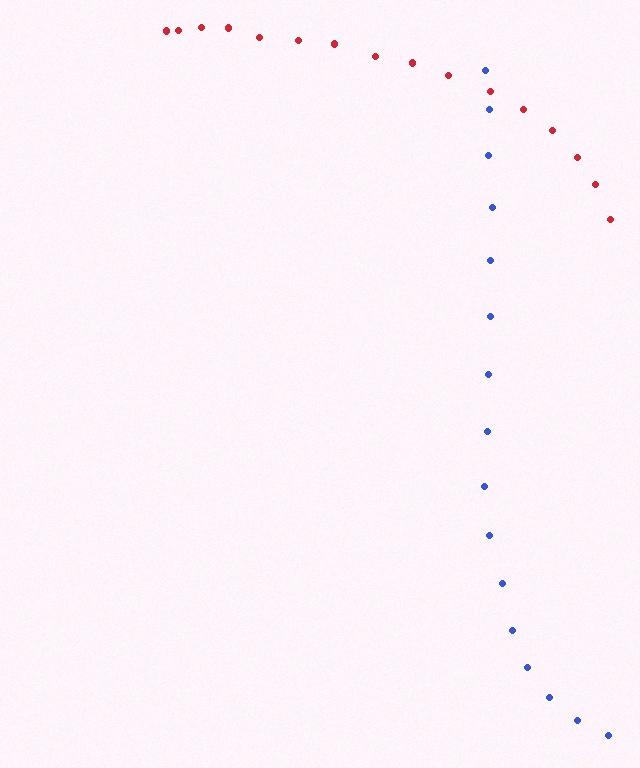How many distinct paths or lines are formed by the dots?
There are 2 distinct paths.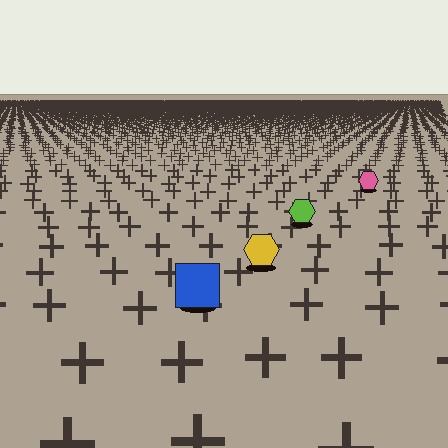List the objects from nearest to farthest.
From nearest to farthest: the blue square, the yellow hexagon, the lime hexagon, the pink hexagon.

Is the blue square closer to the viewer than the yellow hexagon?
Yes. The blue square is closer — you can tell from the texture gradient: the ground texture is coarser near it.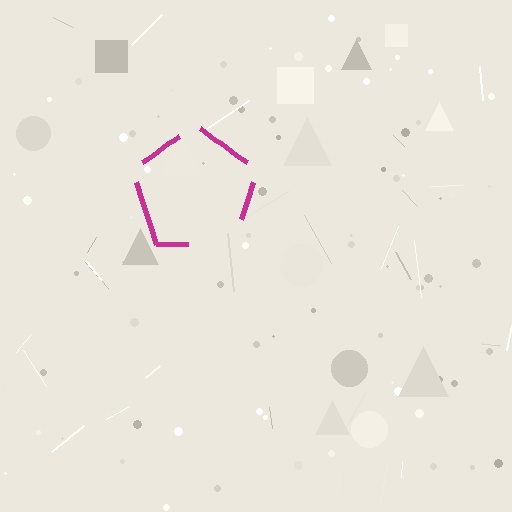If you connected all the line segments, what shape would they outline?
They would outline a pentagon.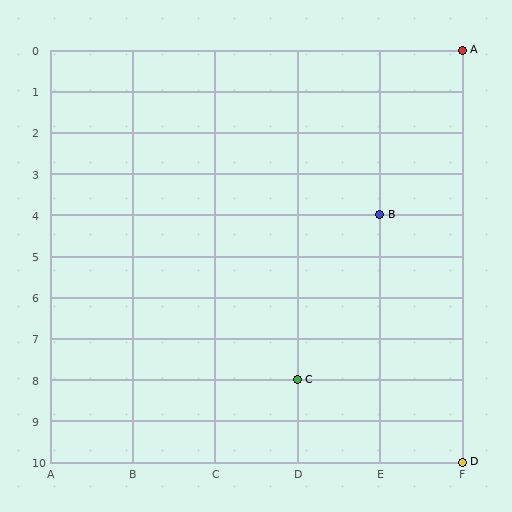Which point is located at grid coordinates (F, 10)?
Point D is at (F, 10).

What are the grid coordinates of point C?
Point C is at grid coordinates (D, 8).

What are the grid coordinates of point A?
Point A is at grid coordinates (F, 0).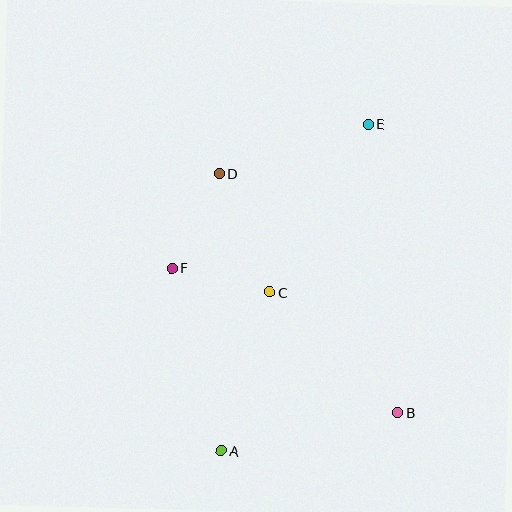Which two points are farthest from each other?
Points A and E are farthest from each other.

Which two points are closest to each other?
Points C and F are closest to each other.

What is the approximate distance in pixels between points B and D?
The distance between B and D is approximately 298 pixels.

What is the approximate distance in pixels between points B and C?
The distance between B and C is approximately 176 pixels.